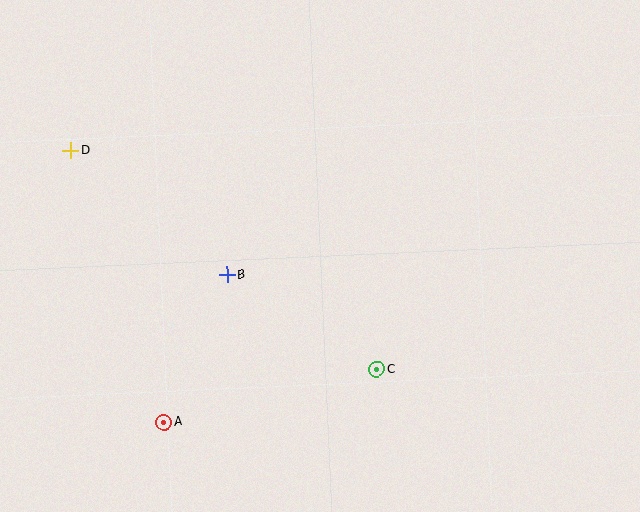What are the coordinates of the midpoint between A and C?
The midpoint between A and C is at (270, 396).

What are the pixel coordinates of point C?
Point C is at (377, 369).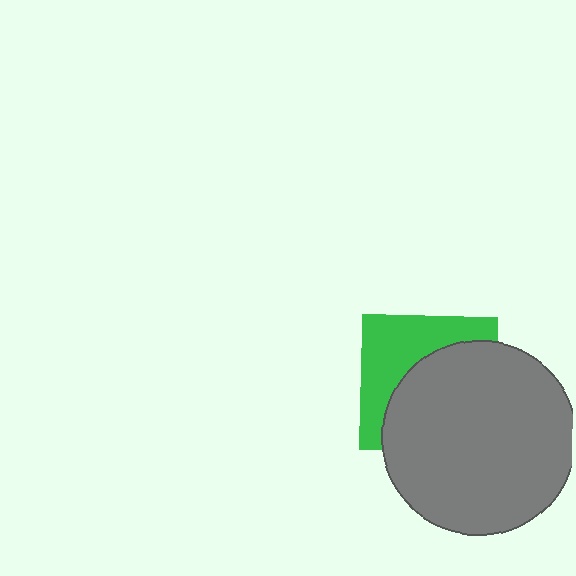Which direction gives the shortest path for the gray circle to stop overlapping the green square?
Moving toward the lower-right gives the shortest separation.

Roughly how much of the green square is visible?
A small part of it is visible (roughly 42%).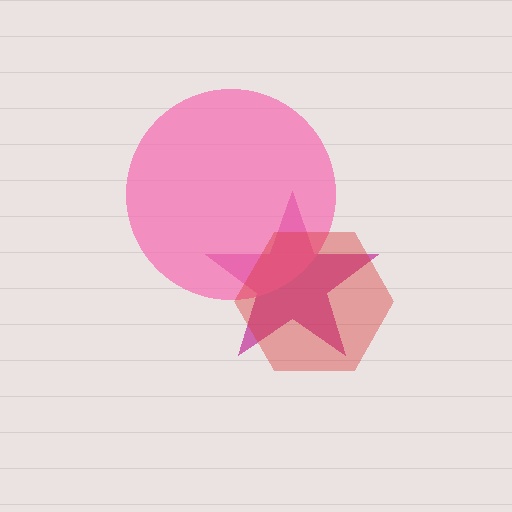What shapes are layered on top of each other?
The layered shapes are: a magenta star, a pink circle, a red hexagon.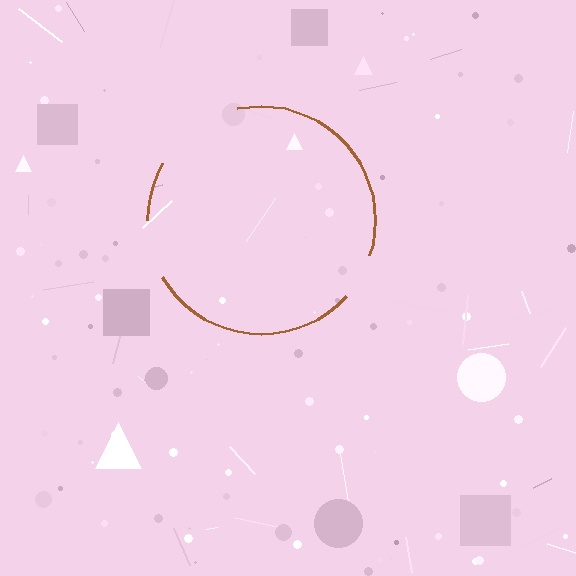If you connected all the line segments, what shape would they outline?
They would outline a circle.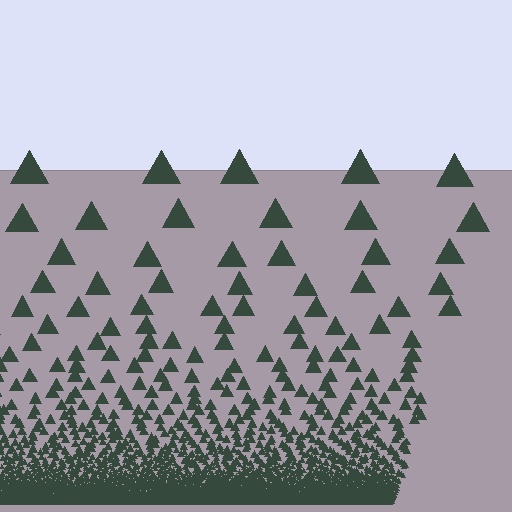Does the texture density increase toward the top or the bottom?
Density increases toward the bottom.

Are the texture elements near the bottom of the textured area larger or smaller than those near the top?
Smaller. The gradient is inverted — elements near the bottom are smaller and denser.